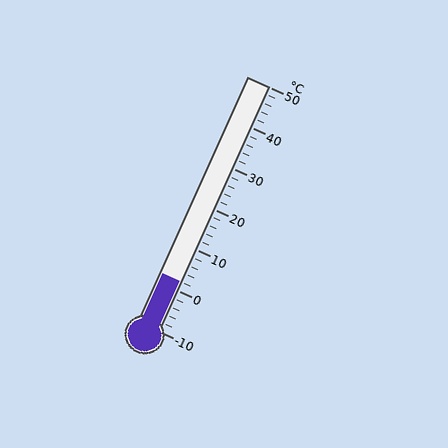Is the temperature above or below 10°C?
The temperature is below 10°C.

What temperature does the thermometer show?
The thermometer shows approximately 2°C.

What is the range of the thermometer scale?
The thermometer scale ranges from -10°C to 50°C.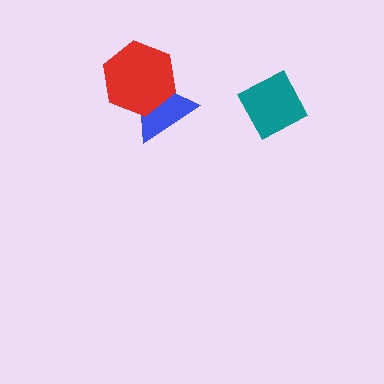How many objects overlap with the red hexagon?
1 object overlaps with the red hexagon.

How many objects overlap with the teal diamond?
0 objects overlap with the teal diamond.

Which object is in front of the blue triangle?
The red hexagon is in front of the blue triangle.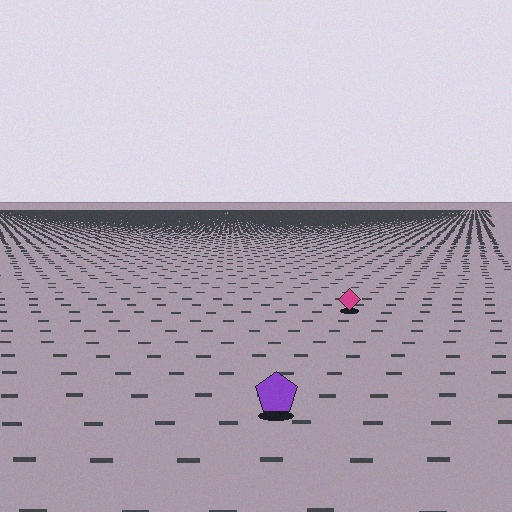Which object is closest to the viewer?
The purple pentagon is closest. The texture marks near it are larger and more spread out.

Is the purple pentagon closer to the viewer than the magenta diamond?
Yes. The purple pentagon is closer — you can tell from the texture gradient: the ground texture is coarser near it.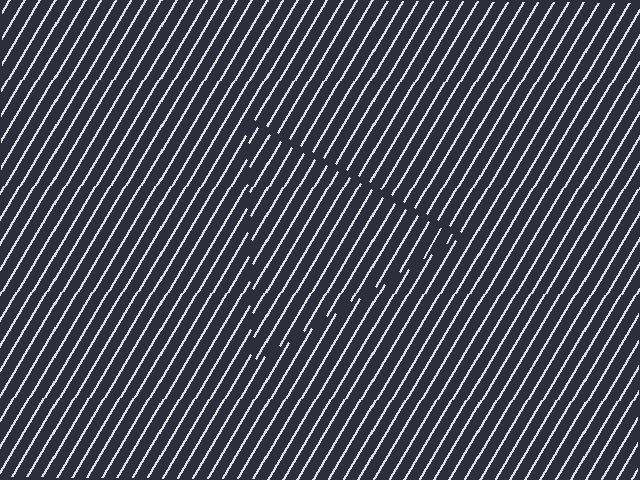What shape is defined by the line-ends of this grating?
An illusory triangle. The interior of the shape contains the same grating, shifted by half a period — the contour is defined by the phase discontinuity where line-ends from the inner and outer gratings abut.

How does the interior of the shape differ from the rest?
The interior of the shape contains the same grating, shifted by half a period — the contour is defined by the phase discontinuity where line-ends from the inner and outer gratings abut.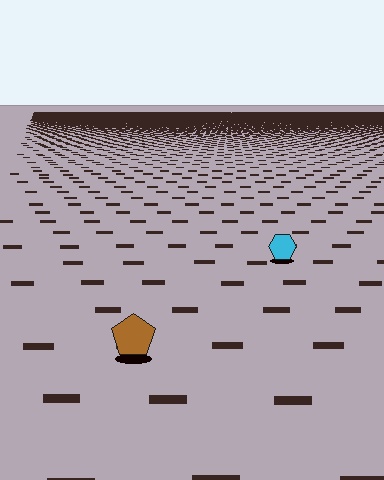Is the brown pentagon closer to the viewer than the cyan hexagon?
Yes. The brown pentagon is closer — you can tell from the texture gradient: the ground texture is coarser near it.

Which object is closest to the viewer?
The brown pentagon is closest. The texture marks near it are larger and more spread out.